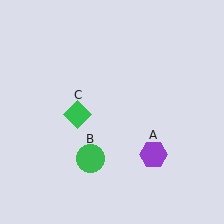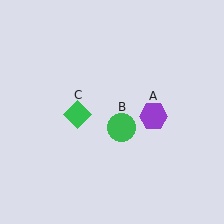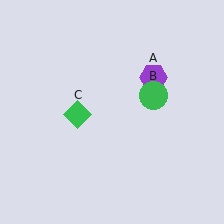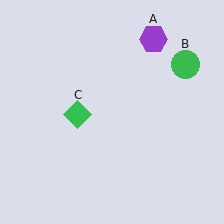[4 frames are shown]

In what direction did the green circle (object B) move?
The green circle (object B) moved up and to the right.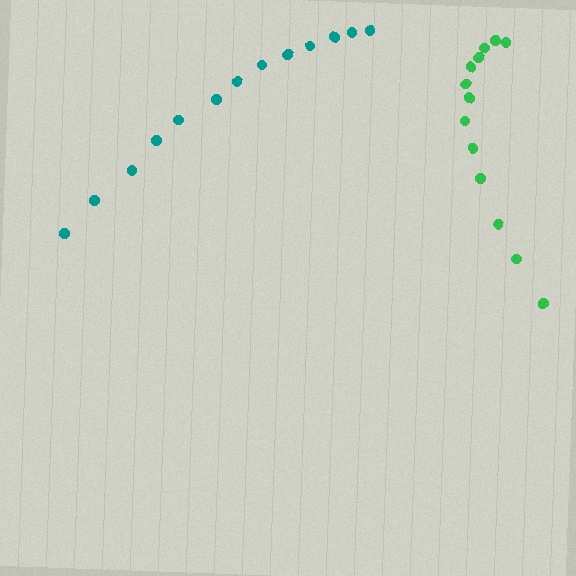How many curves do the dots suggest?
There are 2 distinct paths.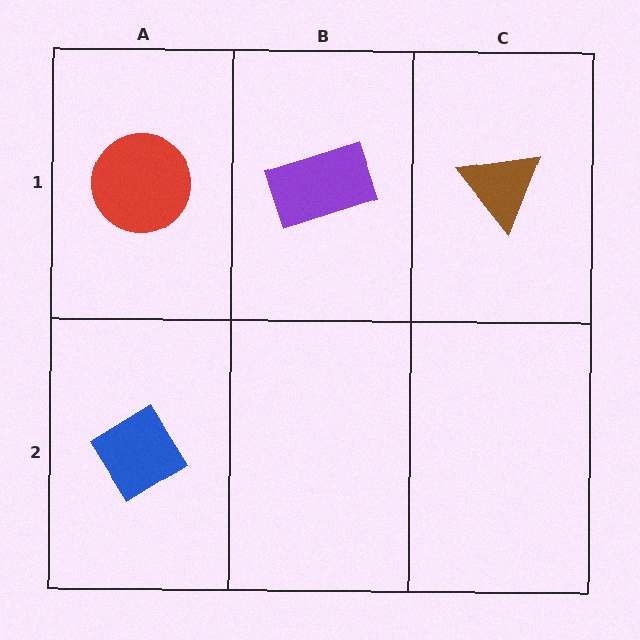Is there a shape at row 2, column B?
No, that cell is empty.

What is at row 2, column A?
A blue diamond.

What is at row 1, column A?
A red circle.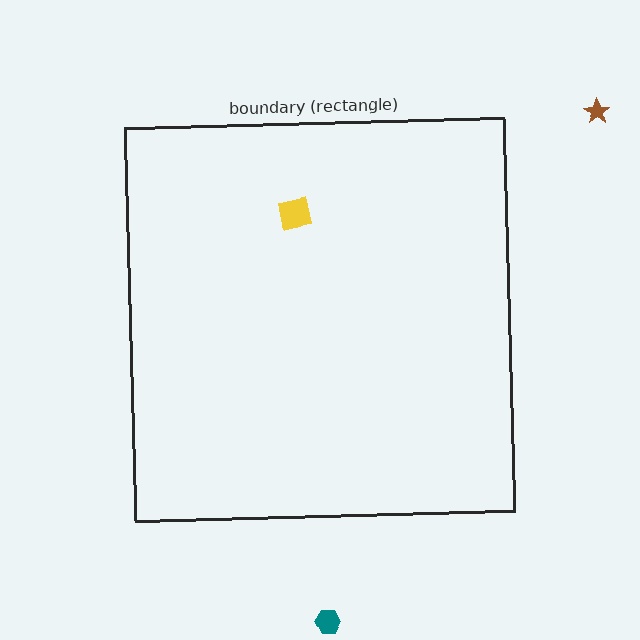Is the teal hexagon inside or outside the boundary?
Outside.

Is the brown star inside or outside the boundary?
Outside.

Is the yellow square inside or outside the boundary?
Inside.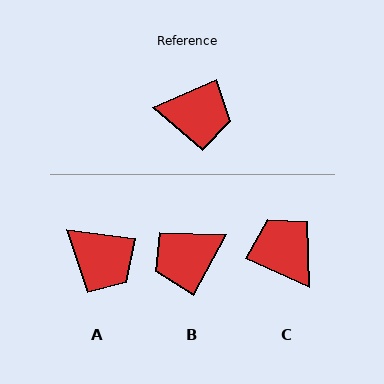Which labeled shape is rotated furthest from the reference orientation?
B, about 141 degrees away.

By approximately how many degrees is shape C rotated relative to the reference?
Approximately 132 degrees counter-clockwise.